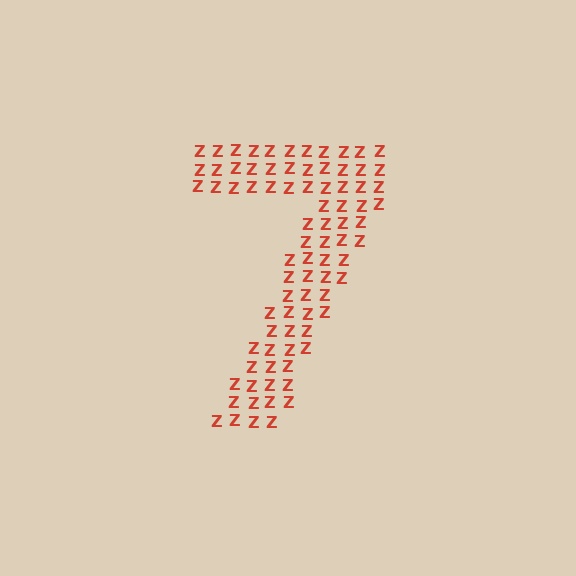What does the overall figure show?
The overall figure shows the digit 7.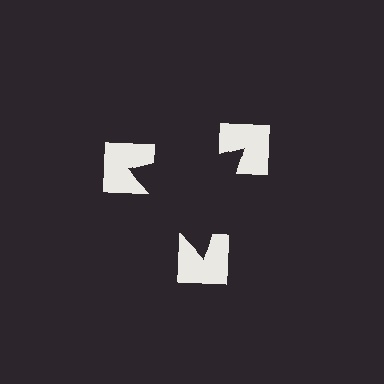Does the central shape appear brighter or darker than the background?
It typically appears slightly darker than the background, even though no actual brightness change is drawn.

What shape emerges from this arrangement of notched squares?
An illusory triangle — its edges are inferred from the aligned wedge cuts in the notched squares, not physically drawn.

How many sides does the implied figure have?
3 sides.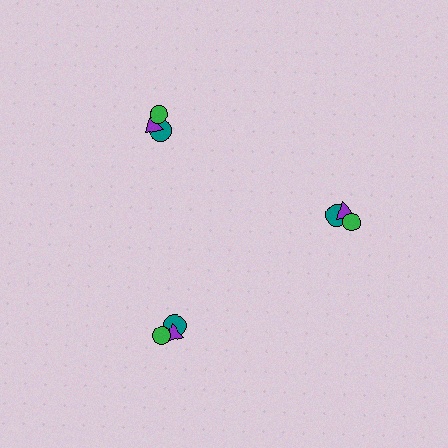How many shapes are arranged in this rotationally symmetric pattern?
There are 9 shapes, arranged in 3 groups of 3.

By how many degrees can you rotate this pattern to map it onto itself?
The pattern maps onto itself every 120 degrees of rotation.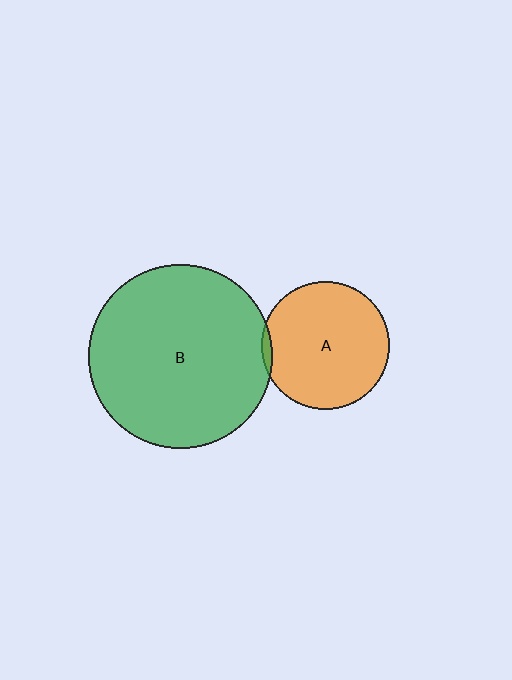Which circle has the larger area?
Circle B (green).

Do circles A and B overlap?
Yes.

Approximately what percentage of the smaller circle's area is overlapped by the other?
Approximately 5%.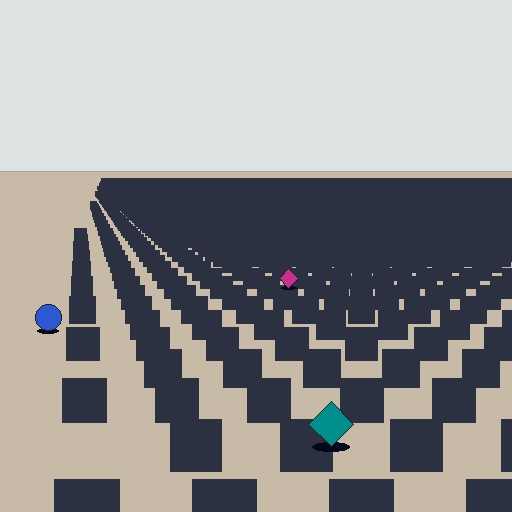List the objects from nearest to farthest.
From nearest to farthest: the teal diamond, the blue circle, the magenta diamond.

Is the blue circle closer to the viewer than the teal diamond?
No. The teal diamond is closer — you can tell from the texture gradient: the ground texture is coarser near it.